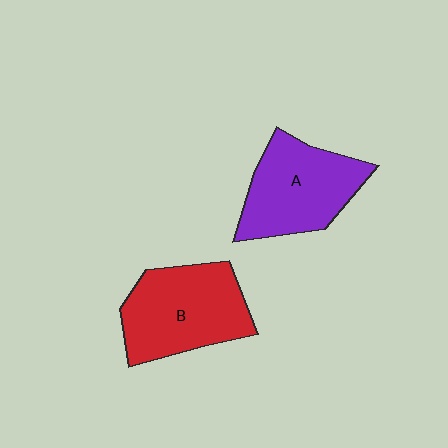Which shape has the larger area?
Shape B (red).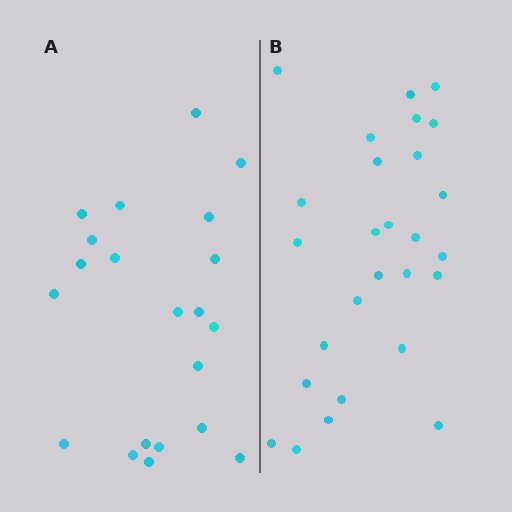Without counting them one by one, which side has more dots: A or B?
Region B (the right region) has more dots.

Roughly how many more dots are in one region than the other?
Region B has about 6 more dots than region A.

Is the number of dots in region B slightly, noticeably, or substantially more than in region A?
Region B has noticeably more, but not dramatically so. The ratio is roughly 1.3 to 1.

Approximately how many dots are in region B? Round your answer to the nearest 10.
About 30 dots. (The exact count is 27, which rounds to 30.)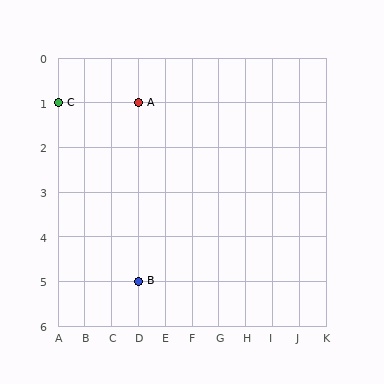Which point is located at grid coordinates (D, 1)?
Point A is at (D, 1).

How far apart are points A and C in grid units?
Points A and C are 3 columns apart.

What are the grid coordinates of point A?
Point A is at grid coordinates (D, 1).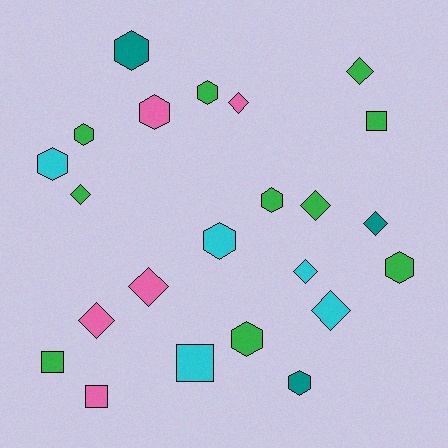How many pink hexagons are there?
There is 1 pink hexagon.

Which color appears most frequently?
Green, with 10 objects.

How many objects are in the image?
There are 23 objects.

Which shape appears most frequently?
Hexagon, with 10 objects.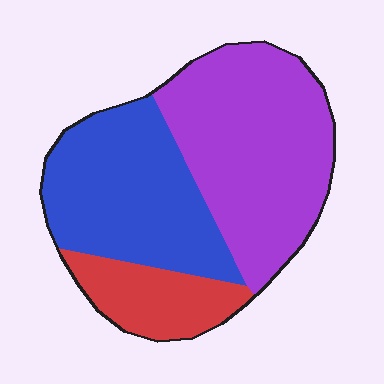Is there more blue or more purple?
Purple.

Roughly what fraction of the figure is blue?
Blue covers 37% of the figure.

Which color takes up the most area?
Purple, at roughly 45%.